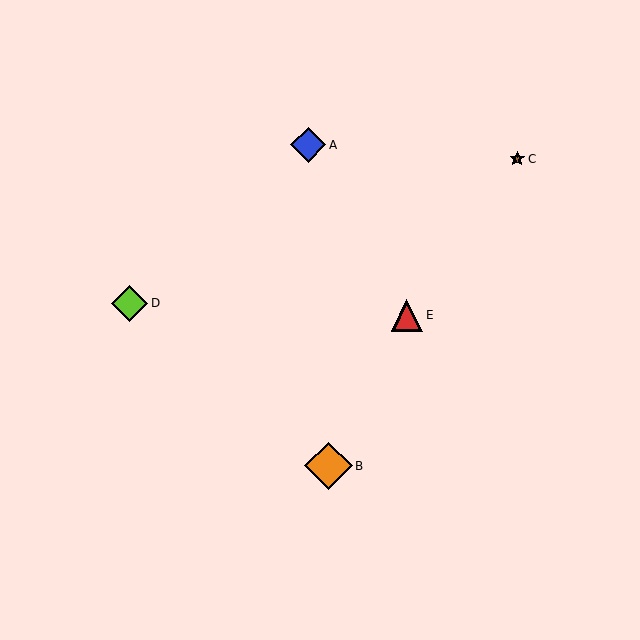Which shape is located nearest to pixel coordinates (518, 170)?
The brown star (labeled C) at (517, 159) is nearest to that location.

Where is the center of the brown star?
The center of the brown star is at (517, 159).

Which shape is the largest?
The orange diamond (labeled B) is the largest.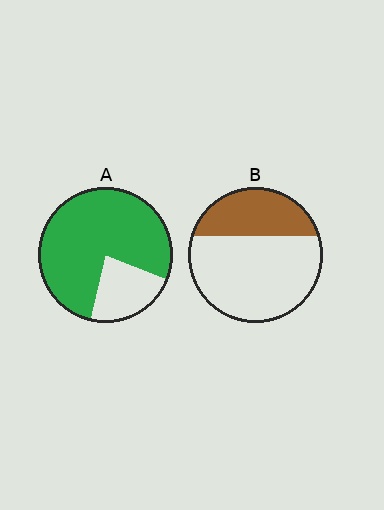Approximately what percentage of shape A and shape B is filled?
A is approximately 75% and B is approximately 30%.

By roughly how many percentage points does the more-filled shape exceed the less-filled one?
By roughly 45 percentage points (A over B).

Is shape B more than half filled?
No.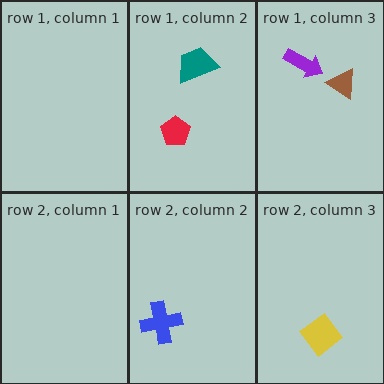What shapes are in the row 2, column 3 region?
The yellow diamond.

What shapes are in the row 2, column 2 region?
The blue cross.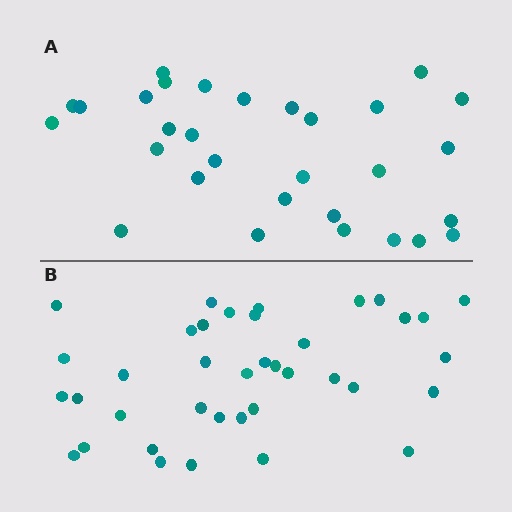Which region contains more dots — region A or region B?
Region B (the bottom region) has more dots.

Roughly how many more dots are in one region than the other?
Region B has roughly 8 or so more dots than region A.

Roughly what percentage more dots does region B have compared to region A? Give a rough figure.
About 25% more.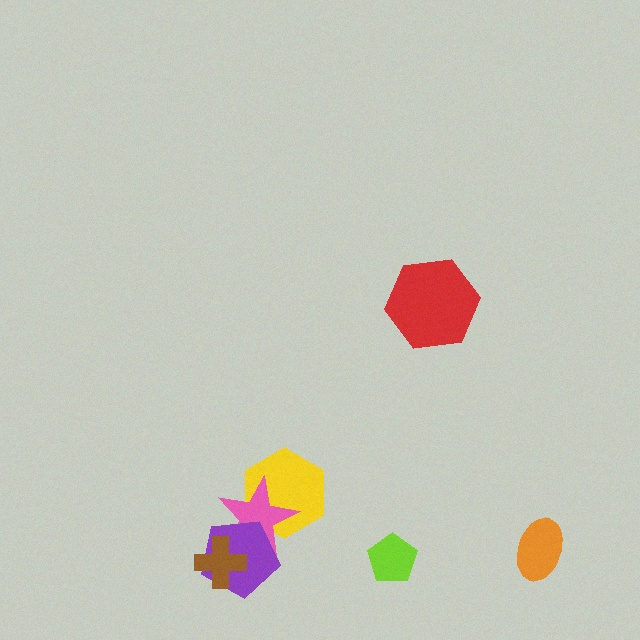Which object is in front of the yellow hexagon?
The pink star is in front of the yellow hexagon.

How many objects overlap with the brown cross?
2 objects overlap with the brown cross.